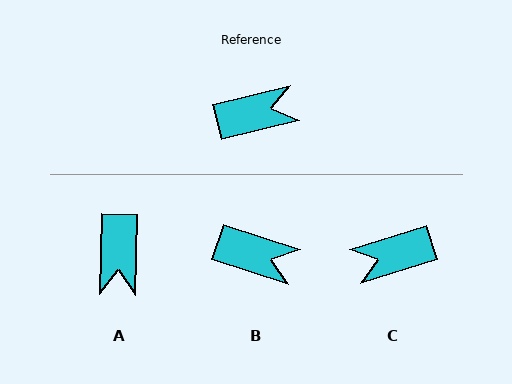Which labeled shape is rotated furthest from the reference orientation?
C, about 176 degrees away.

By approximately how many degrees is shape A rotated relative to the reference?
Approximately 105 degrees clockwise.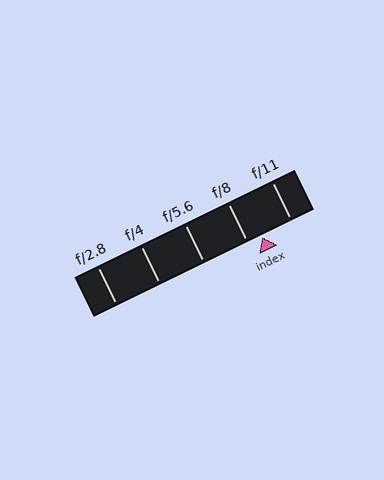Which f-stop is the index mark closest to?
The index mark is closest to f/8.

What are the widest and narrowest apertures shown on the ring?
The widest aperture shown is f/2.8 and the narrowest is f/11.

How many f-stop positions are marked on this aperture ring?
There are 5 f-stop positions marked.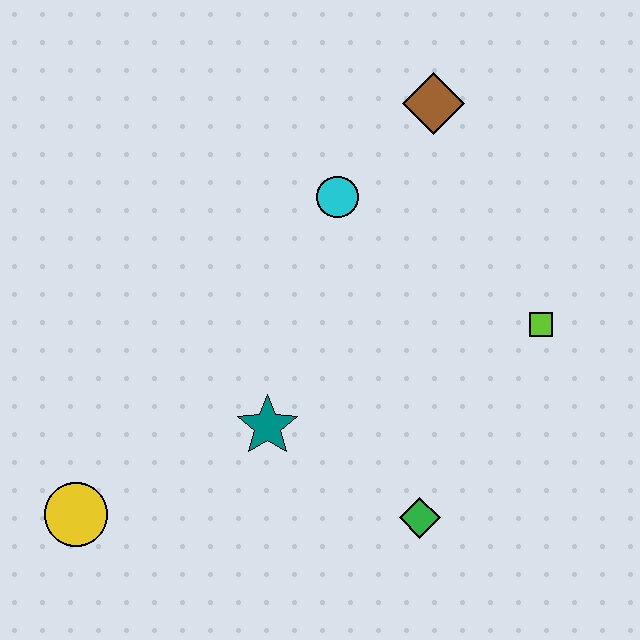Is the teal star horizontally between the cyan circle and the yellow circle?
Yes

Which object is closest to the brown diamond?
The cyan circle is closest to the brown diamond.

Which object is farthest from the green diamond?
The brown diamond is farthest from the green diamond.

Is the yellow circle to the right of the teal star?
No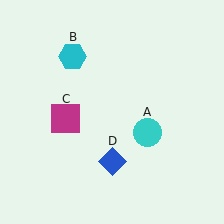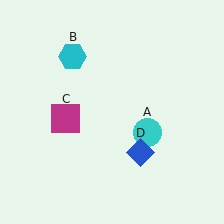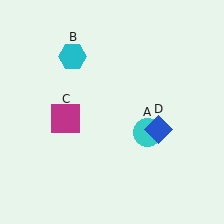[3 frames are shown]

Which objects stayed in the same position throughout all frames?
Cyan circle (object A) and cyan hexagon (object B) and magenta square (object C) remained stationary.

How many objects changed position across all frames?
1 object changed position: blue diamond (object D).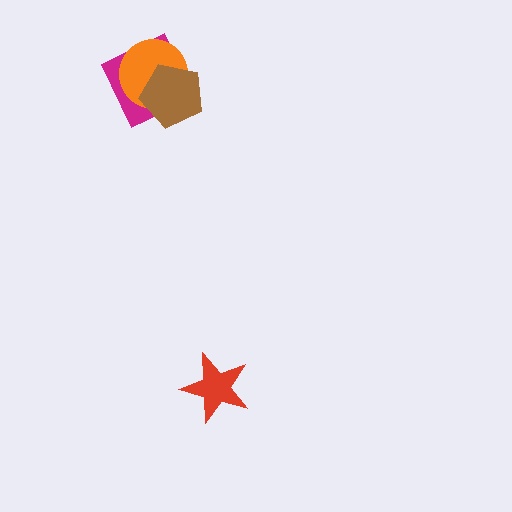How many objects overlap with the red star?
0 objects overlap with the red star.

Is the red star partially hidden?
No, no other shape covers it.